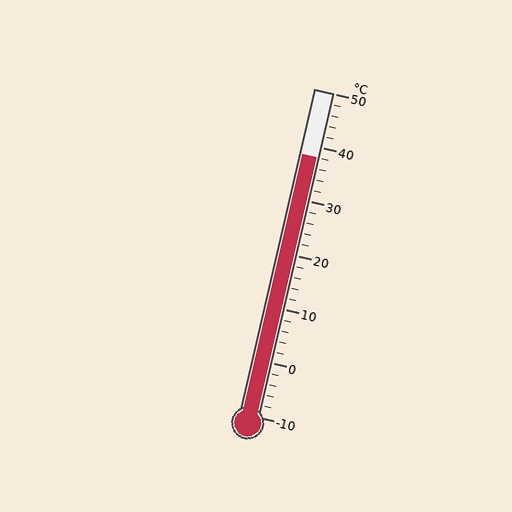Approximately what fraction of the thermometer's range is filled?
The thermometer is filled to approximately 80% of its range.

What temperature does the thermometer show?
The thermometer shows approximately 38°C.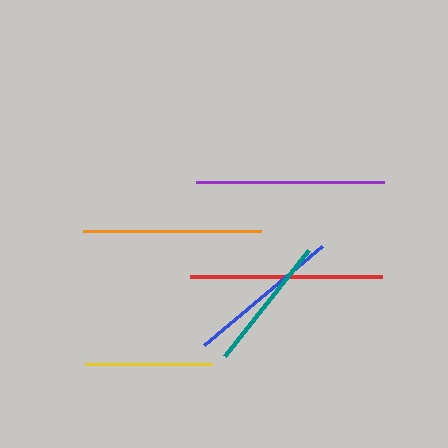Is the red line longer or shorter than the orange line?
The red line is longer than the orange line.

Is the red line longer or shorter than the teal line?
The red line is longer than the teal line.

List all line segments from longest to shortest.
From longest to shortest: red, purple, orange, blue, teal, yellow.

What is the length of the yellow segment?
The yellow segment is approximately 127 pixels long.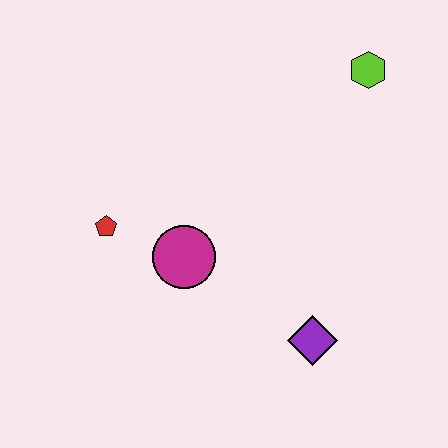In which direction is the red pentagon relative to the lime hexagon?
The red pentagon is to the left of the lime hexagon.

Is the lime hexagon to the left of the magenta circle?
No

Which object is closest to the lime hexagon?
The magenta circle is closest to the lime hexagon.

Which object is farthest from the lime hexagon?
The red pentagon is farthest from the lime hexagon.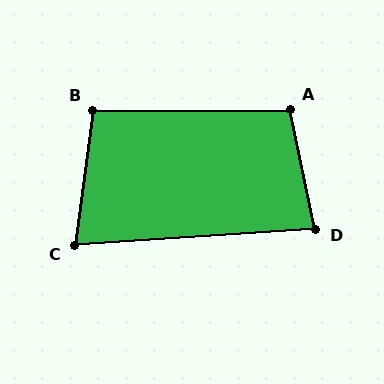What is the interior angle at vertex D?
Approximately 82 degrees (acute).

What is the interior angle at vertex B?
Approximately 98 degrees (obtuse).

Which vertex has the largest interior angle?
A, at approximately 101 degrees.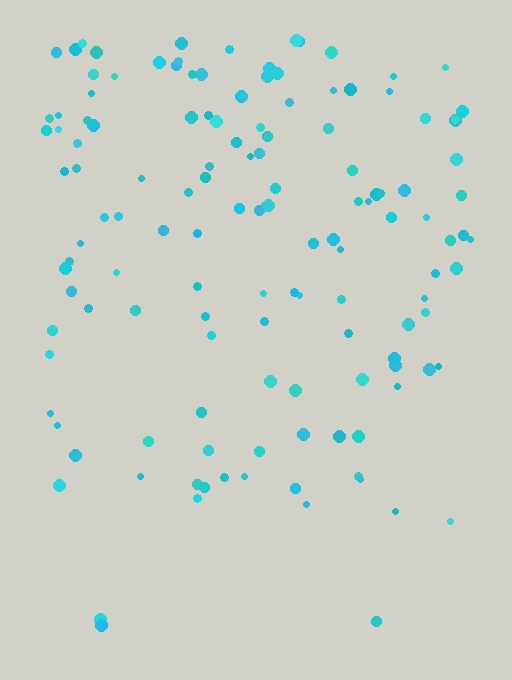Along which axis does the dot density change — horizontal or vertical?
Vertical.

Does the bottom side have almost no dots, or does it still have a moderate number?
Still a moderate number, just noticeably fewer than the top.